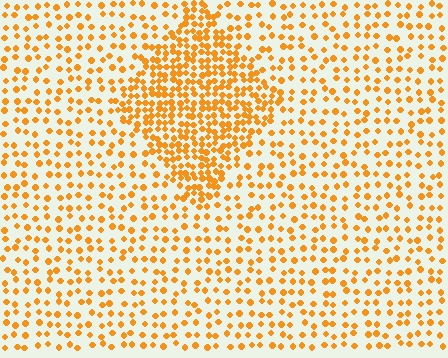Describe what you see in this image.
The image contains small orange elements arranged at two different densities. A diamond-shaped region is visible where the elements are more densely packed than the surrounding area.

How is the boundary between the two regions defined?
The boundary is defined by a change in element density (approximately 2.3x ratio). All elements are the same color, size, and shape.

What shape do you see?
I see a diamond.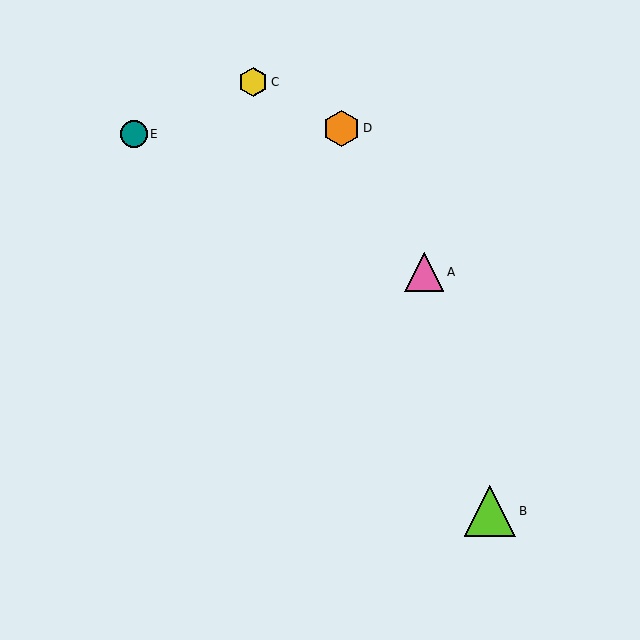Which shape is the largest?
The lime triangle (labeled B) is the largest.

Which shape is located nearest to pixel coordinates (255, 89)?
The yellow hexagon (labeled C) at (253, 82) is nearest to that location.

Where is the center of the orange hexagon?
The center of the orange hexagon is at (341, 128).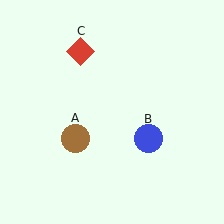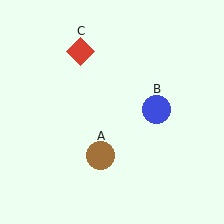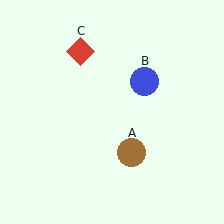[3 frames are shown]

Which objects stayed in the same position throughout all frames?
Red diamond (object C) remained stationary.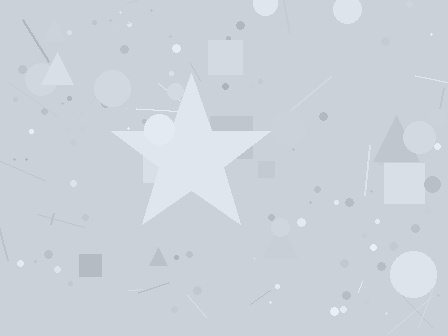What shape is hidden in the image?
A star is hidden in the image.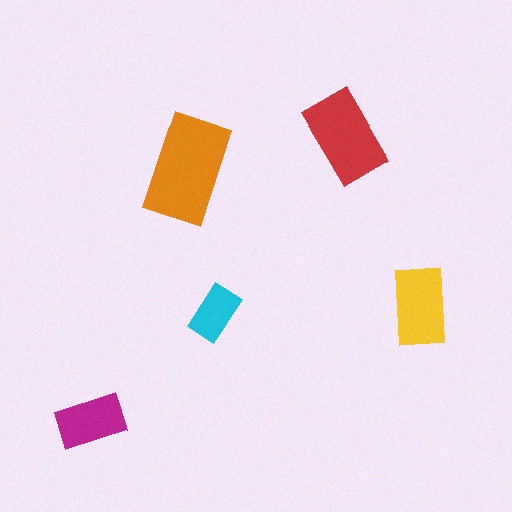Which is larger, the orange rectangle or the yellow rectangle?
The orange one.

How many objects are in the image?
There are 5 objects in the image.